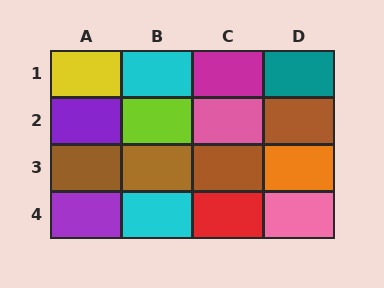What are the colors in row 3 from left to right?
Brown, brown, brown, orange.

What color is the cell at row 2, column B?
Lime.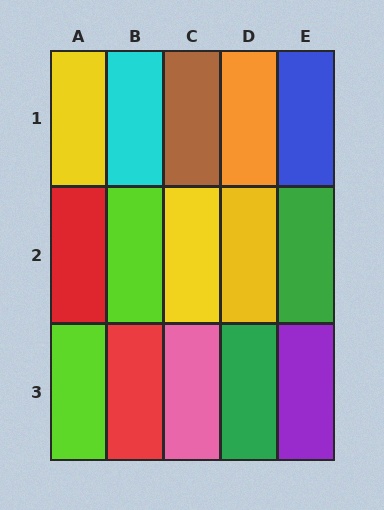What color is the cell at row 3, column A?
Lime.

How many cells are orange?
1 cell is orange.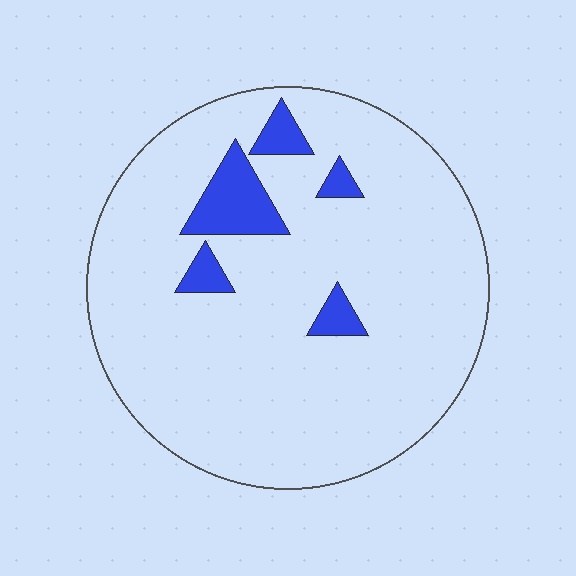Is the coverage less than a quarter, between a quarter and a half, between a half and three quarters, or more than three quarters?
Less than a quarter.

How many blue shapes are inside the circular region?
5.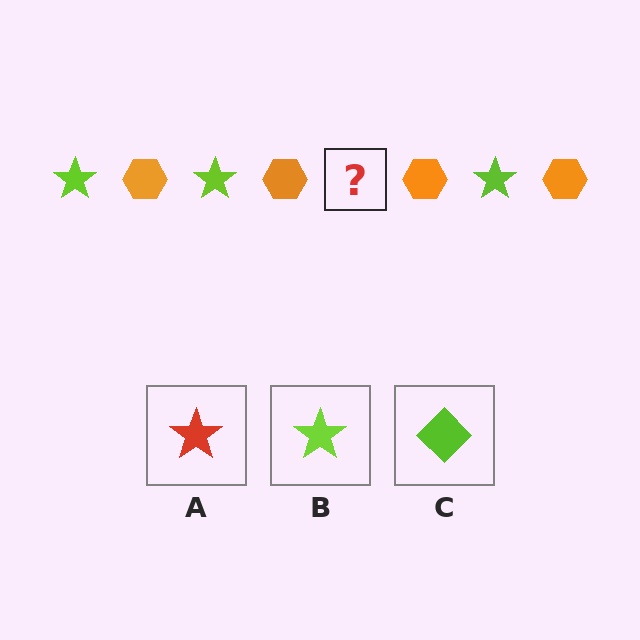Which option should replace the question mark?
Option B.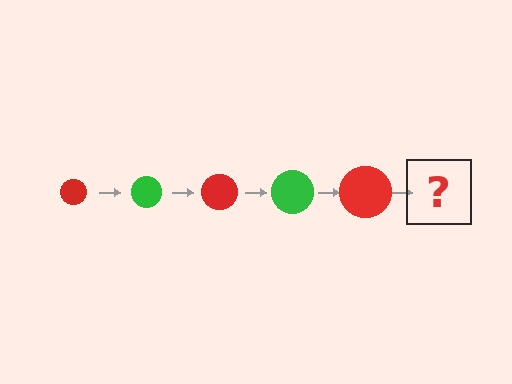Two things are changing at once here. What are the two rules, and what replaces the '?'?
The two rules are that the circle grows larger each step and the color cycles through red and green. The '?' should be a green circle, larger than the previous one.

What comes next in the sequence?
The next element should be a green circle, larger than the previous one.